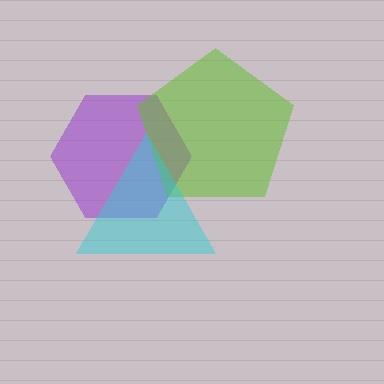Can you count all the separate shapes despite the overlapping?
Yes, there are 3 separate shapes.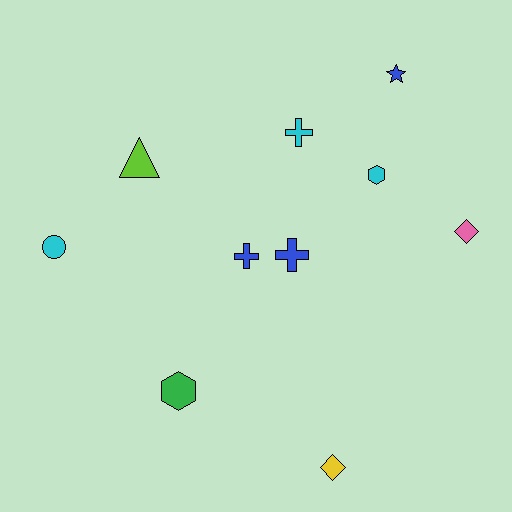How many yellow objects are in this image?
There is 1 yellow object.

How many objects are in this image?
There are 10 objects.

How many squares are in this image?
There are no squares.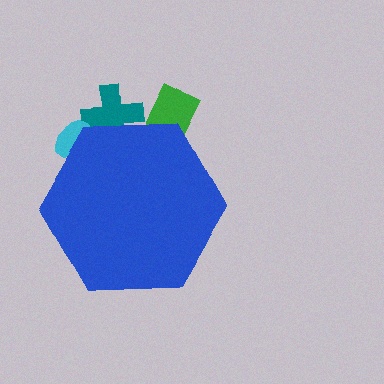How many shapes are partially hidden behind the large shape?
3 shapes are partially hidden.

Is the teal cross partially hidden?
Yes, the teal cross is partially hidden behind the blue hexagon.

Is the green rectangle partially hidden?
Yes, the green rectangle is partially hidden behind the blue hexagon.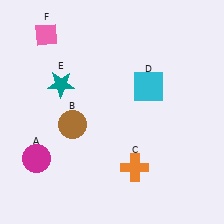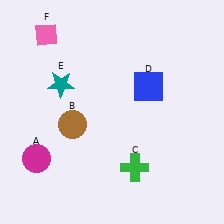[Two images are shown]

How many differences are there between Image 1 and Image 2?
There are 2 differences between the two images.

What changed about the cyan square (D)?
In Image 1, D is cyan. In Image 2, it changed to blue.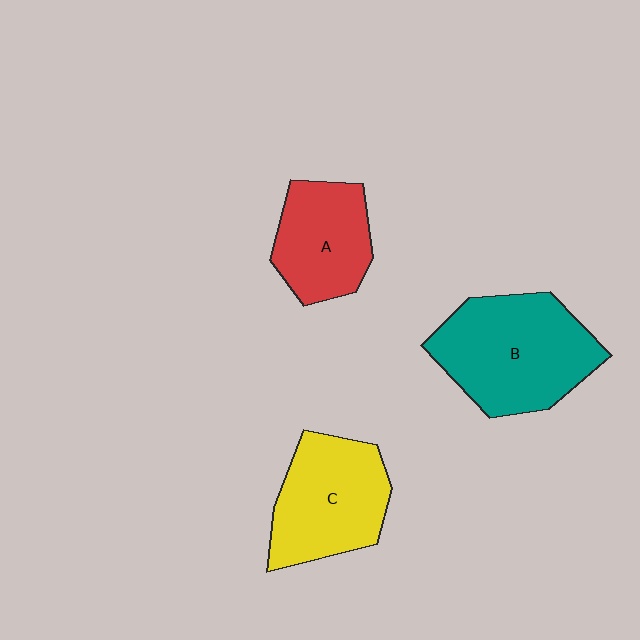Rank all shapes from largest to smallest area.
From largest to smallest: B (teal), C (yellow), A (red).